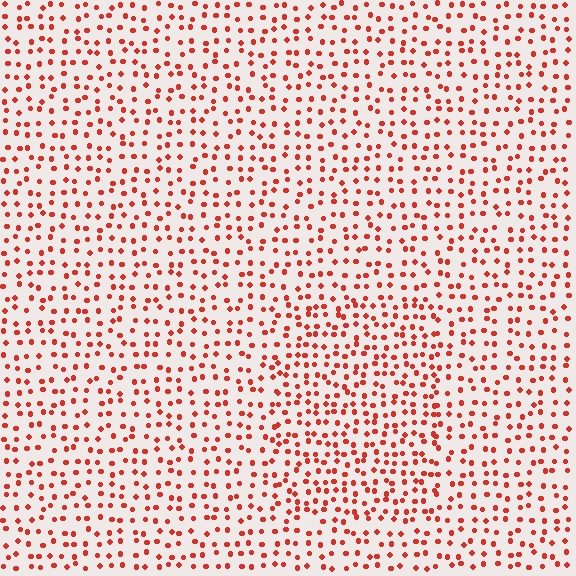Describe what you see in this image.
The image contains small red elements arranged at two different densities. A rectangle-shaped region is visible where the elements are more densely packed than the surrounding area.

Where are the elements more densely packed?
The elements are more densely packed inside the rectangle boundary.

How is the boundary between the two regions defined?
The boundary is defined by a change in element density (approximately 1.4x ratio). All elements are the same color, size, and shape.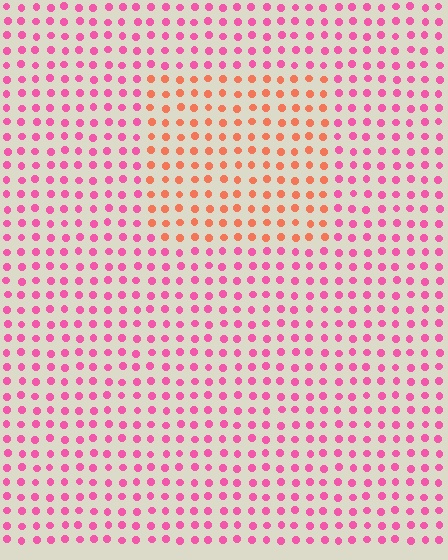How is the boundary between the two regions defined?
The boundary is defined purely by a slight shift in hue (about 45 degrees). Spacing, size, and orientation are identical on both sides.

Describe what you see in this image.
The image is filled with small pink elements in a uniform arrangement. A rectangle-shaped region is visible where the elements are tinted to a slightly different hue, forming a subtle color boundary.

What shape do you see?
I see a rectangle.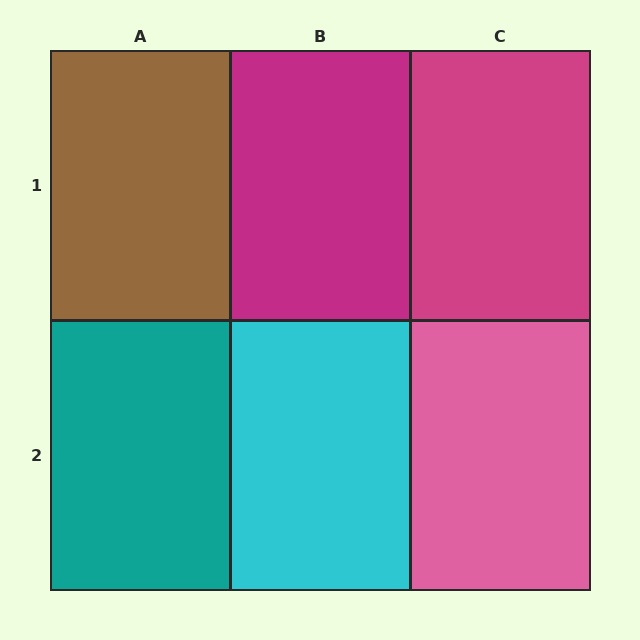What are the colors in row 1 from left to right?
Brown, magenta, magenta.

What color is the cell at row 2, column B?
Cyan.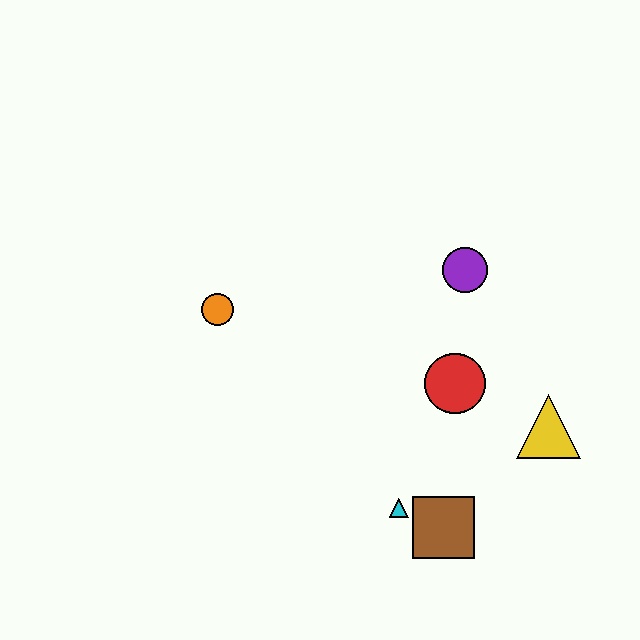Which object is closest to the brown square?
The cyan triangle is closest to the brown square.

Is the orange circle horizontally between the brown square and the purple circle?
No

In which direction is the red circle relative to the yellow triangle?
The red circle is to the left of the yellow triangle.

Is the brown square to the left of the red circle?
Yes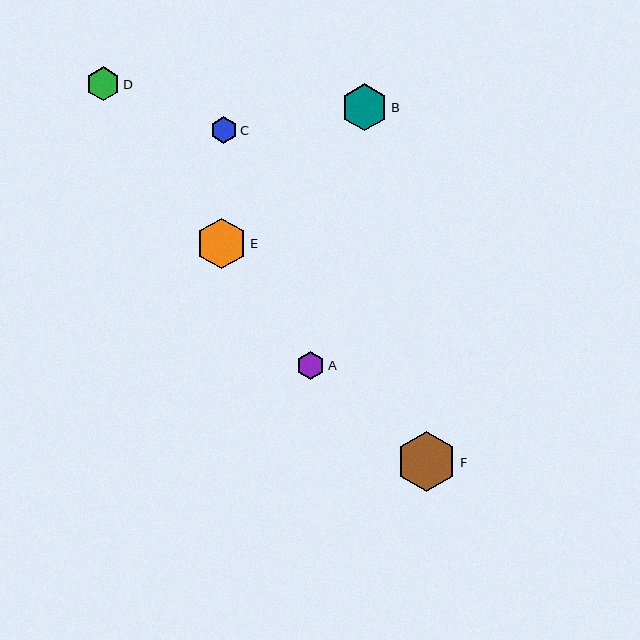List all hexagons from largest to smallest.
From largest to smallest: F, E, B, D, A, C.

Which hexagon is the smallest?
Hexagon C is the smallest with a size of approximately 27 pixels.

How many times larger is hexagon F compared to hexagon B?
Hexagon F is approximately 1.3 times the size of hexagon B.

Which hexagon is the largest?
Hexagon F is the largest with a size of approximately 60 pixels.